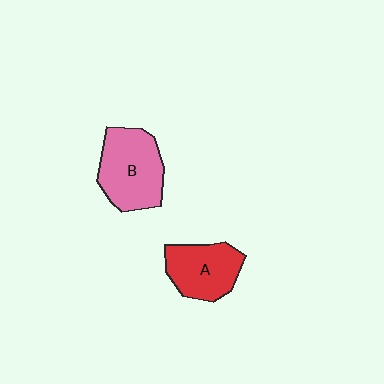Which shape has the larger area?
Shape B (pink).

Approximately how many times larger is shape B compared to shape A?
Approximately 1.3 times.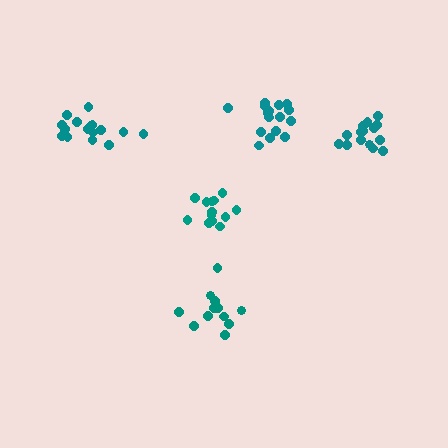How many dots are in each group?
Group 1: 14 dots, Group 2: 15 dots, Group 3: 16 dots, Group 4: 12 dots, Group 5: 16 dots (73 total).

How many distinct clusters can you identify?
There are 5 distinct clusters.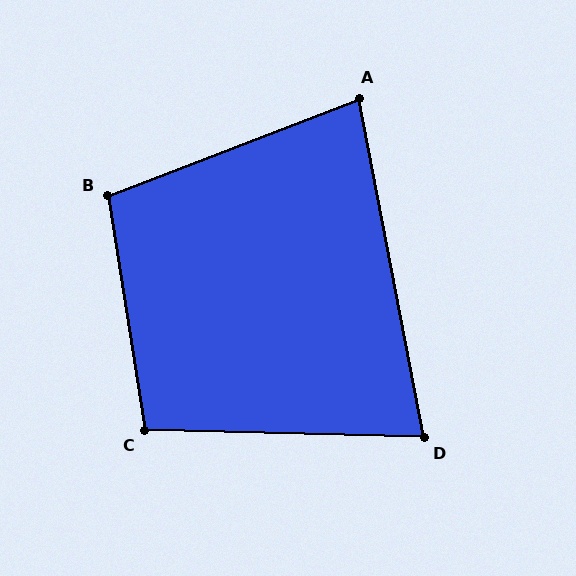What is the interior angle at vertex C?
Approximately 100 degrees (obtuse).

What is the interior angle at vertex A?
Approximately 80 degrees (acute).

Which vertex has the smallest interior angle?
D, at approximately 78 degrees.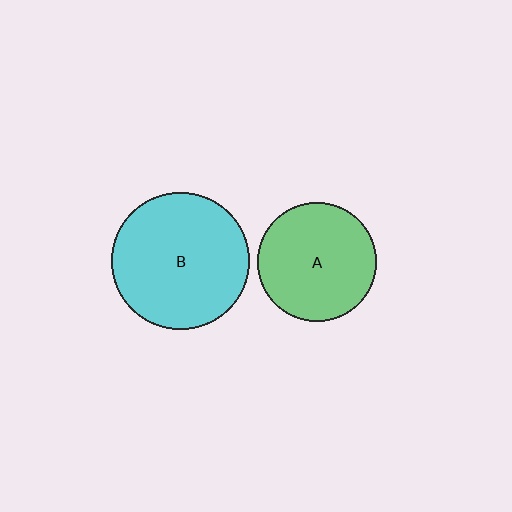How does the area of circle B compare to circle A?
Approximately 1.3 times.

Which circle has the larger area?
Circle B (cyan).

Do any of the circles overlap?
No, none of the circles overlap.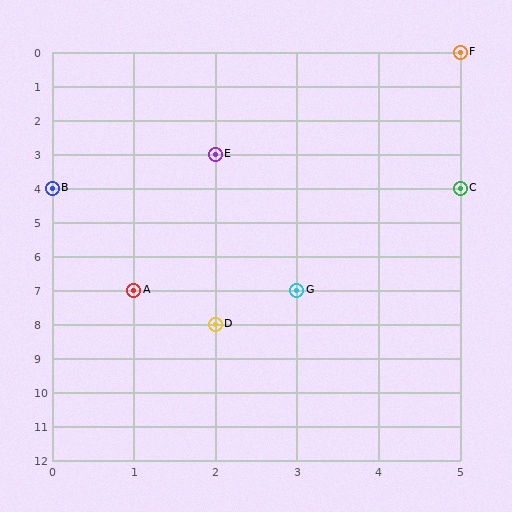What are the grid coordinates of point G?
Point G is at grid coordinates (3, 7).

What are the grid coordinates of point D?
Point D is at grid coordinates (2, 8).